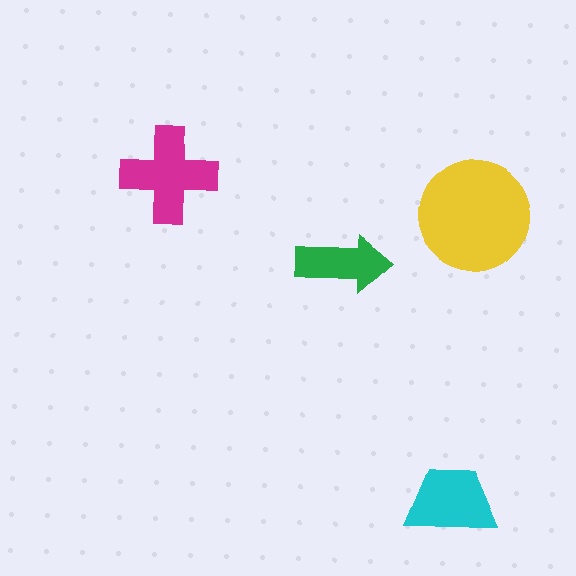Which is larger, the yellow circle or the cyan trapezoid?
The yellow circle.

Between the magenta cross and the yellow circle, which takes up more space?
The yellow circle.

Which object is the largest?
The yellow circle.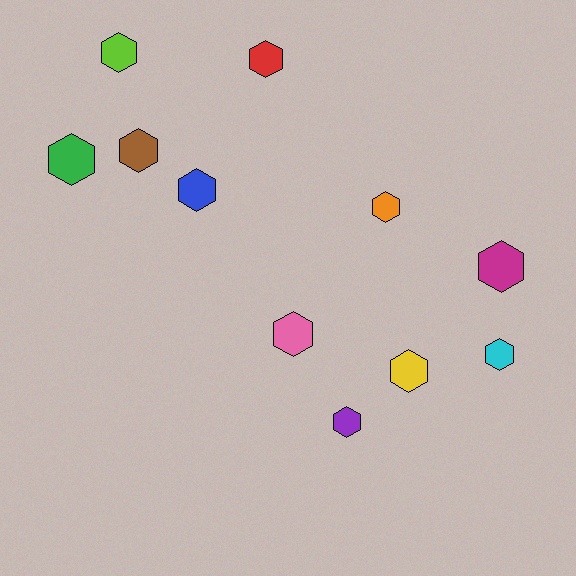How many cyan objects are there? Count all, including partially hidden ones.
There is 1 cyan object.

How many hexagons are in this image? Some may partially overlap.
There are 11 hexagons.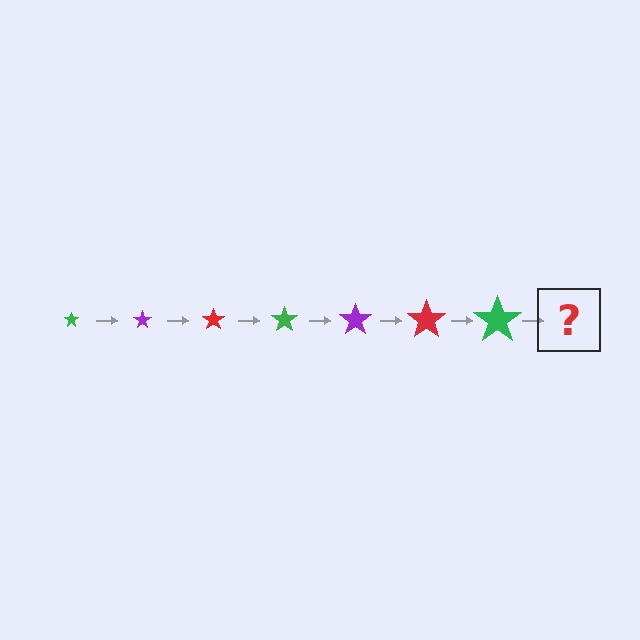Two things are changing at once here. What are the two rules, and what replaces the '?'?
The two rules are that the star grows larger each step and the color cycles through green, purple, and red. The '?' should be a purple star, larger than the previous one.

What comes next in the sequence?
The next element should be a purple star, larger than the previous one.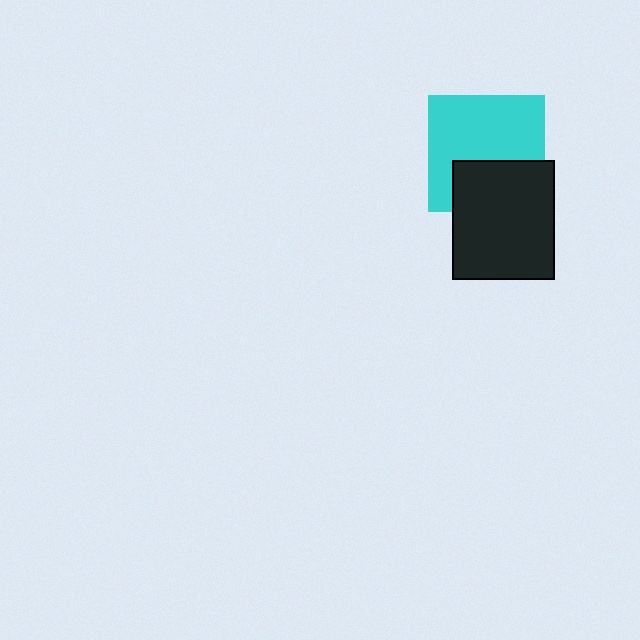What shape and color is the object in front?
The object in front is a black rectangle.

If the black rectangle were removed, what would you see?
You would see the complete cyan square.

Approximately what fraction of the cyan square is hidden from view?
Roughly 36% of the cyan square is hidden behind the black rectangle.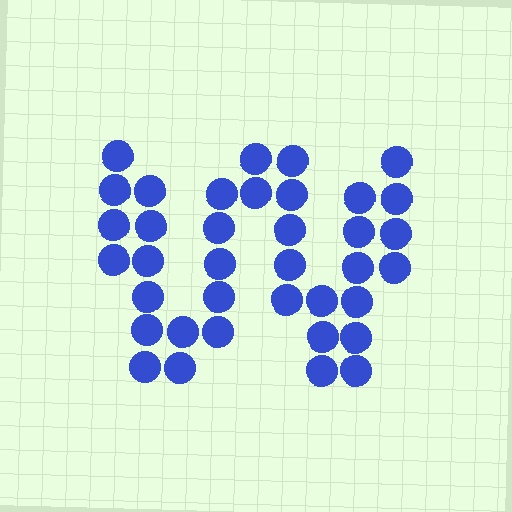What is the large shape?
The large shape is the letter W.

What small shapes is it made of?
It is made of small circles.